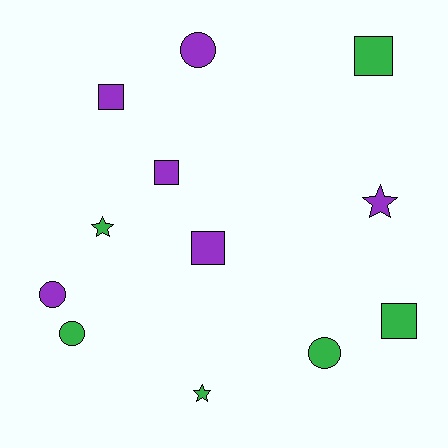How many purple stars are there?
There is 1 purple star.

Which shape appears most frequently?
Square, with 5 objects.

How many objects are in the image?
There are 12 objects.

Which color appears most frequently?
Purple, with 6 objects.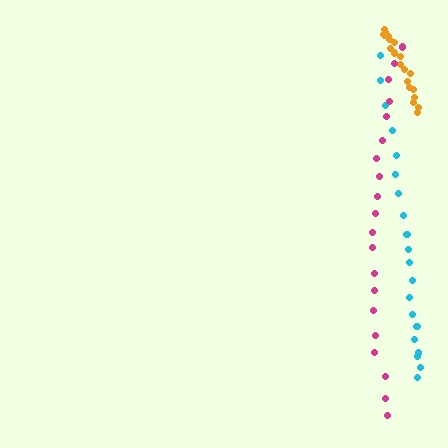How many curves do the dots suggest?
There are 3 distinct paths.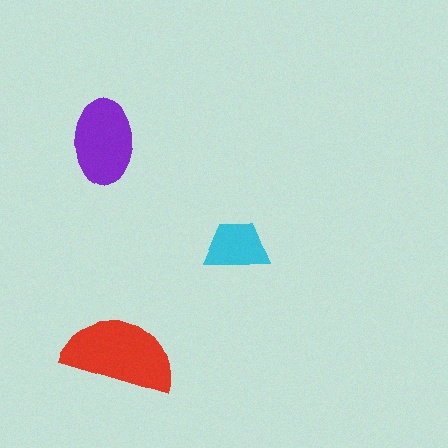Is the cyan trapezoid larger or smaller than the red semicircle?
Smaller.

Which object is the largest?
The red semicircle.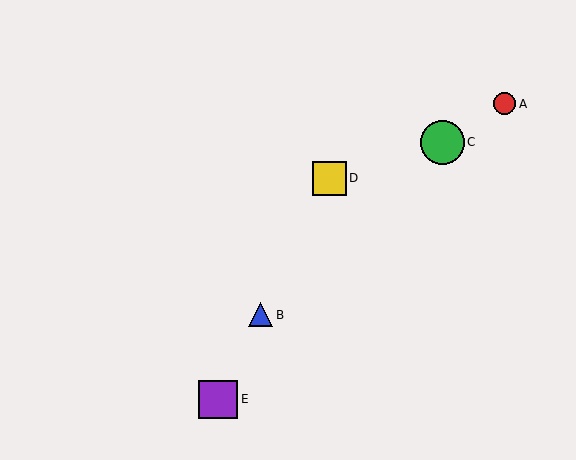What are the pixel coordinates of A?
Object A is at (505, 104).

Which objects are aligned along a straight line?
Objects B, D, E are aligned along a straight line.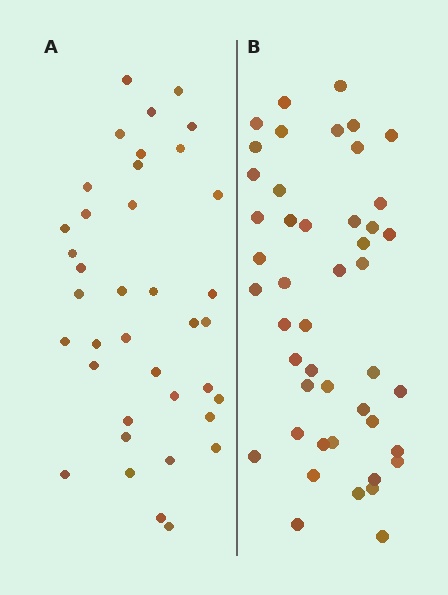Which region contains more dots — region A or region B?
Region B (the right region) has more dots.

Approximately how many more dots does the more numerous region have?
Region B has roughly 8 or so more dots than region A.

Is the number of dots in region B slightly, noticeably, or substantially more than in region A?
Region B has only slightly more — the two regions are fairly close. The ratio is roughly 1.2 to 1.